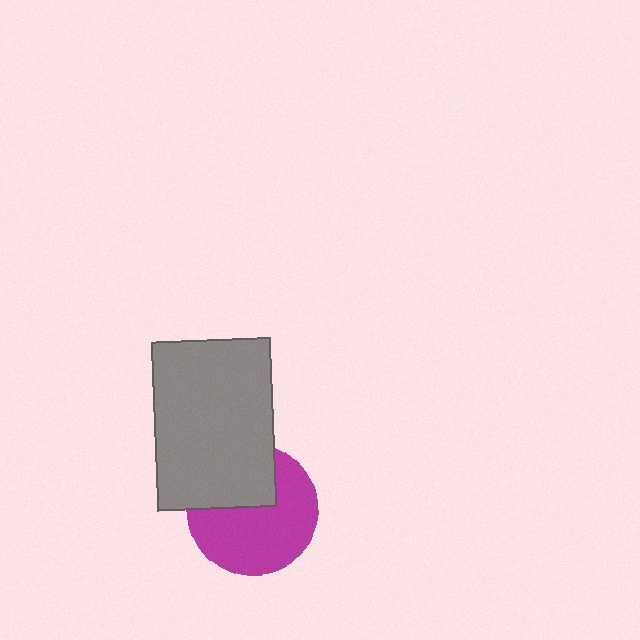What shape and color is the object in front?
The object in front is a gray rectangle.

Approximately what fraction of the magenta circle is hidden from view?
Roughly 35% of the magenta circle is hidden behind the gray rectangle.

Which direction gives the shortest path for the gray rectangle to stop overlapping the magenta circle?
Moving up gives the shortest separation.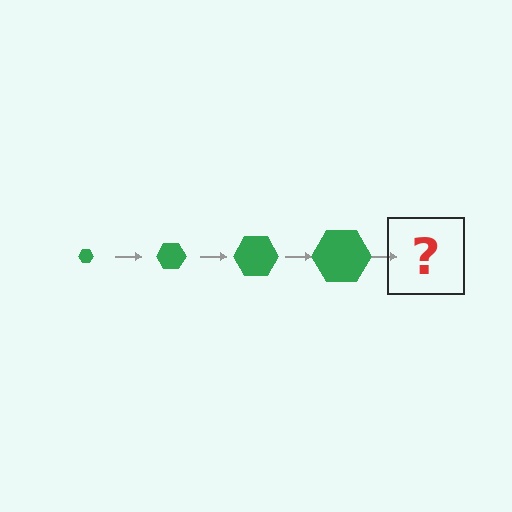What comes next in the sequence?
The next element should be a green hexagon, larger than the previous one.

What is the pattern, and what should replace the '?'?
The pattern is that the hexagon gets progressively larger each step. The '?' should be a green hexagon, larger than the previous one.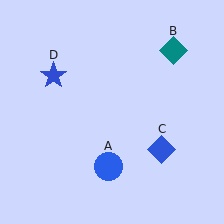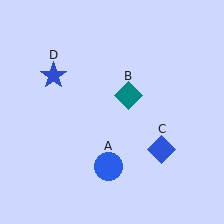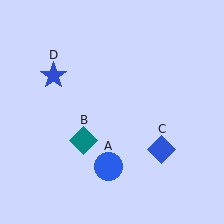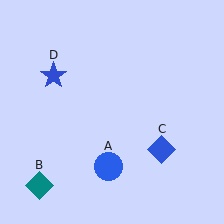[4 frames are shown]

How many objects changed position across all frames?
1 object changed position: teal diamond (object B).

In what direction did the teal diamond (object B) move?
The teal diamond (object B) moved down and to the left.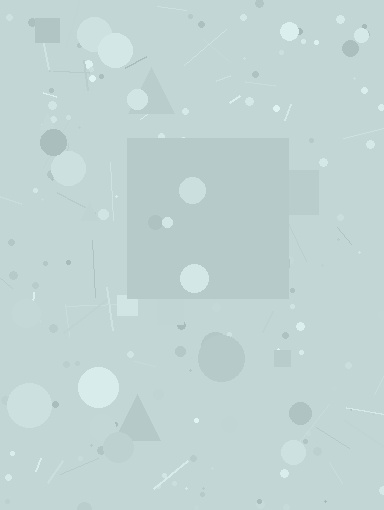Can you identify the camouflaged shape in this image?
The camouflaged shape is a square.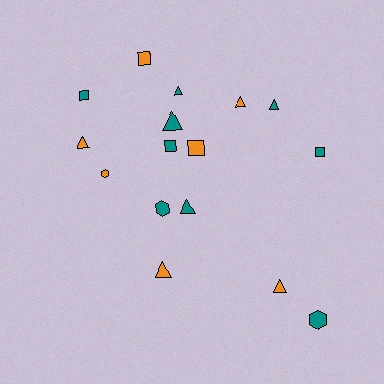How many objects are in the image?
There are 16 objects.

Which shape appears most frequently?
Triangle, with 8 objects.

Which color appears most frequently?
Teal, with 9 objects.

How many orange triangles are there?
There are 4 orange triangles.